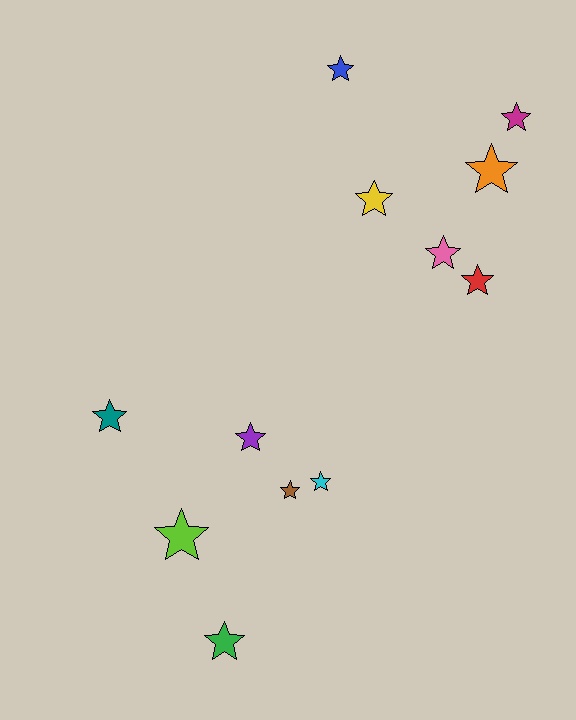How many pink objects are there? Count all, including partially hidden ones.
There is 1 pink object.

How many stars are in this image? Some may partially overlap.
There are 12 stars.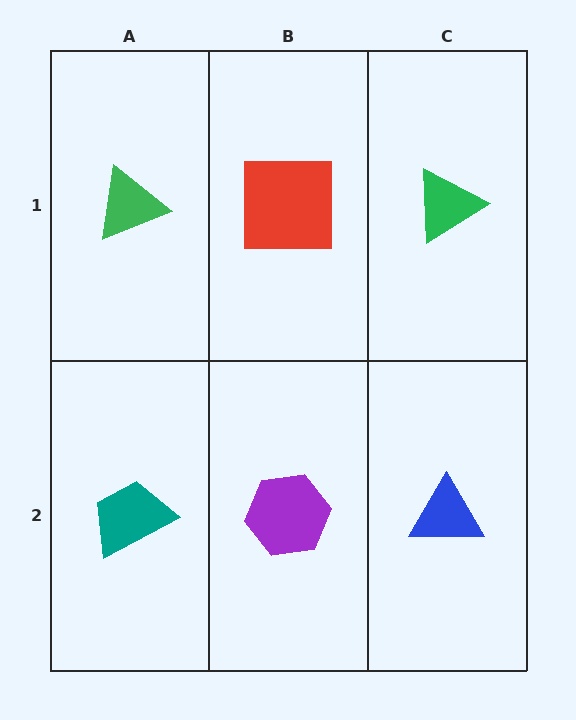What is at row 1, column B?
A red square.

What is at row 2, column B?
A purple hexagon.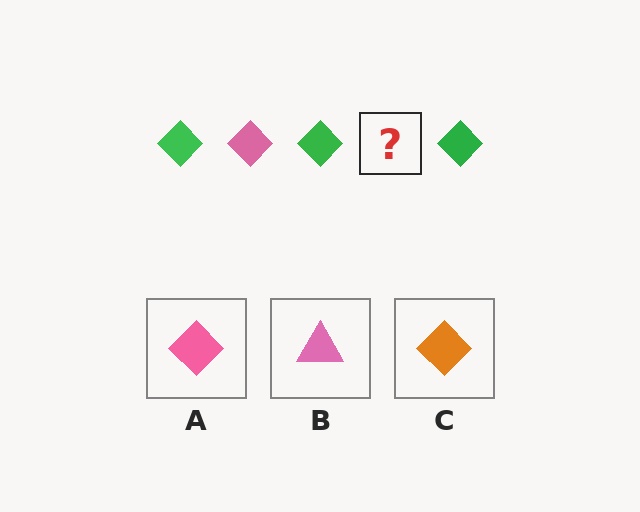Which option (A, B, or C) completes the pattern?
A.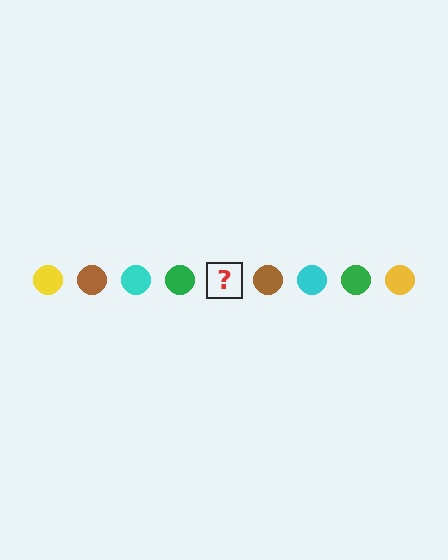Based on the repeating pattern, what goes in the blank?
The blank should be a yellow circle.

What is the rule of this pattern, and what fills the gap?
The rule is that the pattern cycles through yellow, brown, cyan, green circles. The gap should be filled with a yellow circle.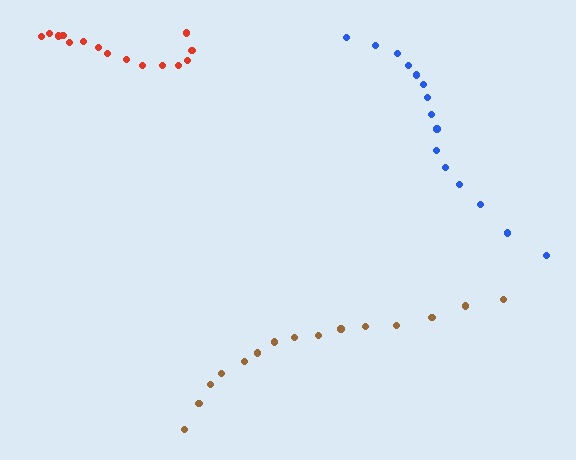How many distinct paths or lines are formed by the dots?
There are 3 distinct paths.